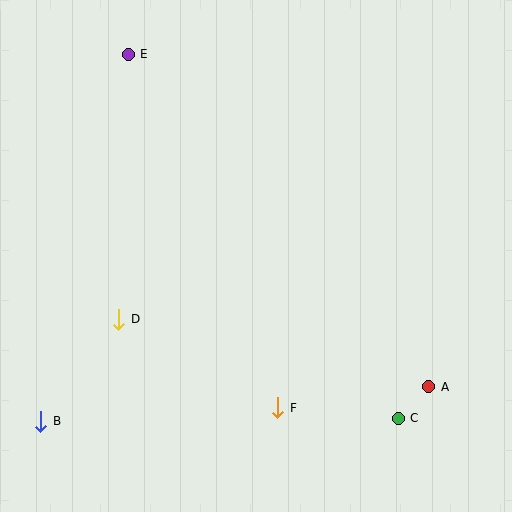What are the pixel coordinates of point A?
Point A is at (429, 387).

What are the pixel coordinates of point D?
Point D is at (119, 319).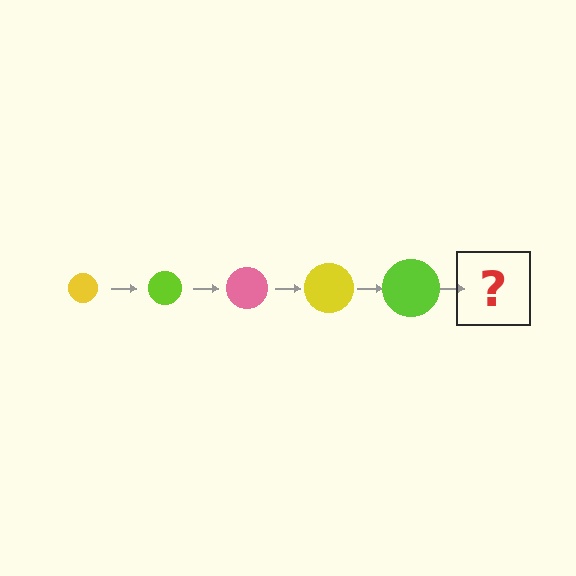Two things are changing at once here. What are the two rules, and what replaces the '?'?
The two rules are that the circle grows larger each step and the color cycles through yellow, lime, and pink. The '?' should be a pink circle, larger than the previous one.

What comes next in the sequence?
The next element should be a pink circle, larger than the previous one.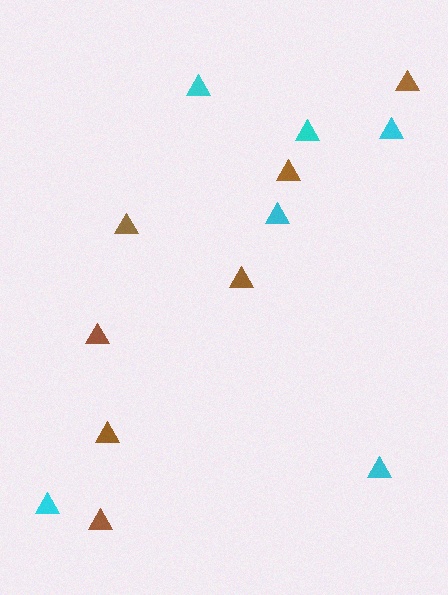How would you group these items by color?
There are 2 groups: one group of cyan triangles (6) and one group of brown triangles (7).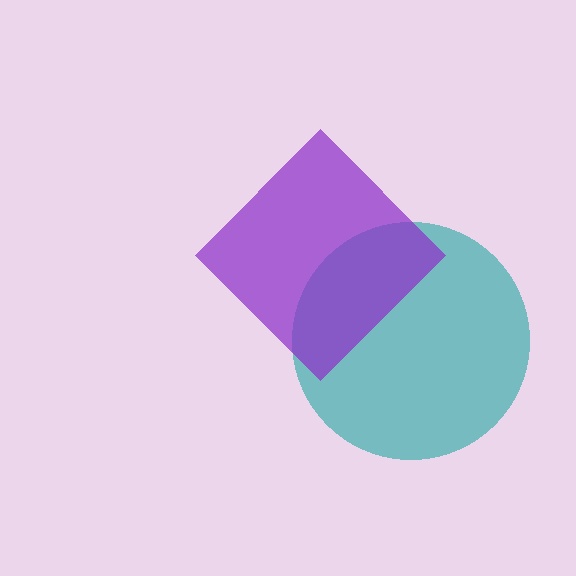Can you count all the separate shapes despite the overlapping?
Yes, there are 2 separate shapes.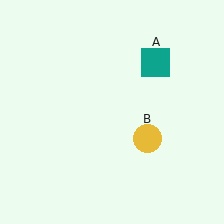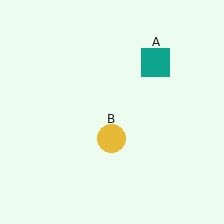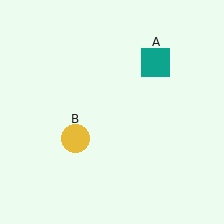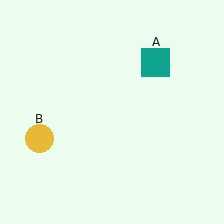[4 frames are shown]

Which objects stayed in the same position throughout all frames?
Teal square (object A) remained stationary.